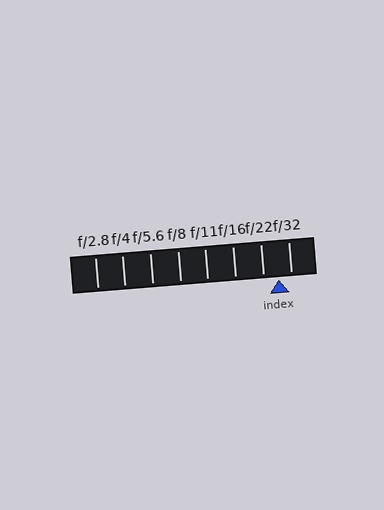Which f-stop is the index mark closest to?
The index mark is closest to f/32.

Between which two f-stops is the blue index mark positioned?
The index mark is between f/22 and f/32.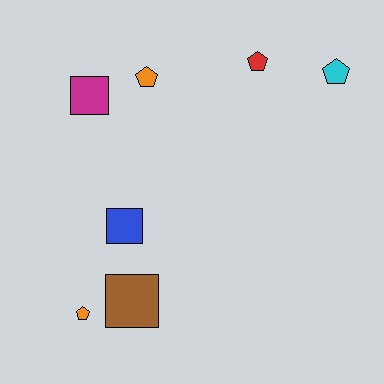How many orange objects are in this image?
There are 2 orange objects.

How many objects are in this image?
There are 7 objects.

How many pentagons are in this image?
There are 4 pentagons.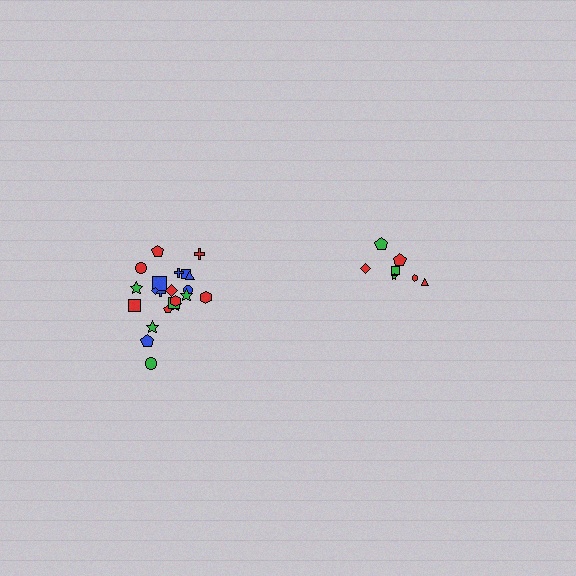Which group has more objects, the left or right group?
The left group.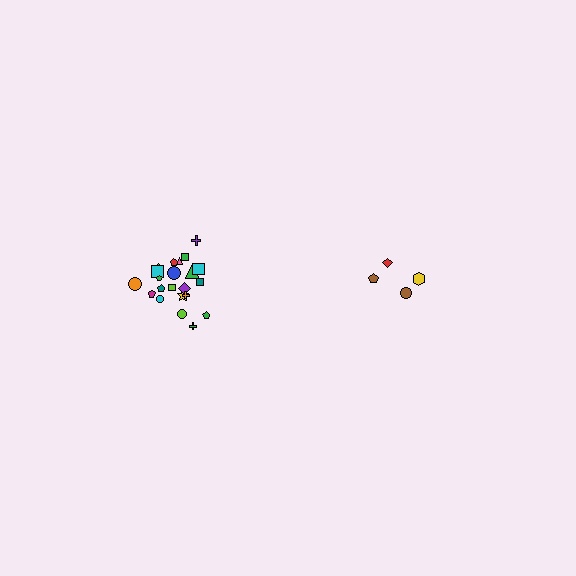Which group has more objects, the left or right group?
The left group.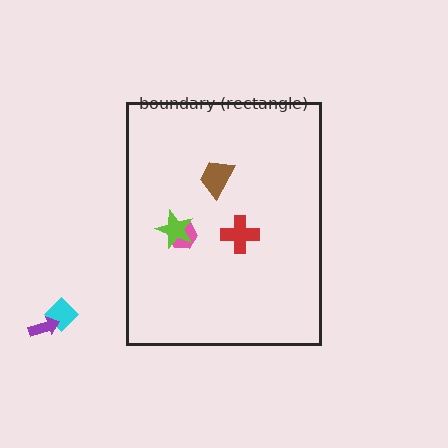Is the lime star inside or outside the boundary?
Inside.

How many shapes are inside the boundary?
4 inside, 2 outside.